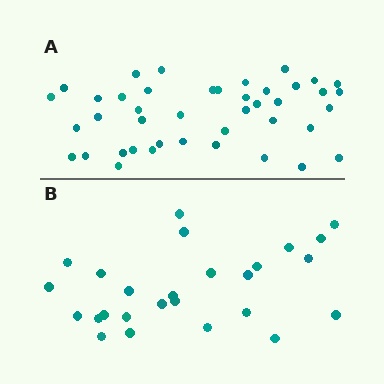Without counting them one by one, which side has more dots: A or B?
Region A (the top region) has more dots.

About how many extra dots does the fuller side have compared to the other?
Region A has approximately 15 more dots than region B.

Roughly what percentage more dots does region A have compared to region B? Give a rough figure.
About 60% more.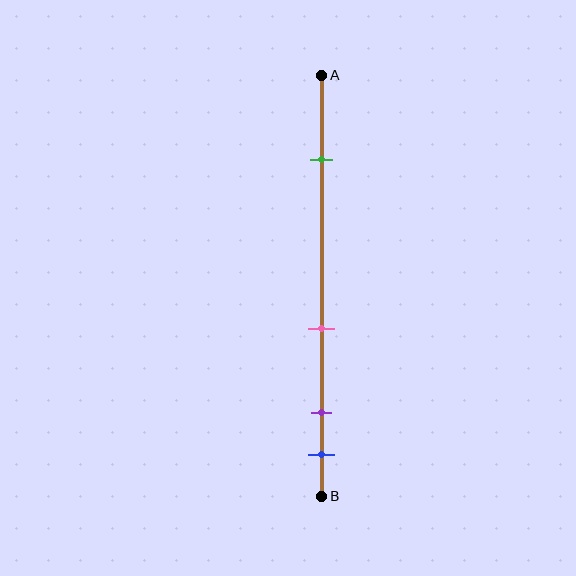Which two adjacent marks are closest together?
The purple and blue marks are the closest adjacent pair.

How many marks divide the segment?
There are 4 marks dividing the segment.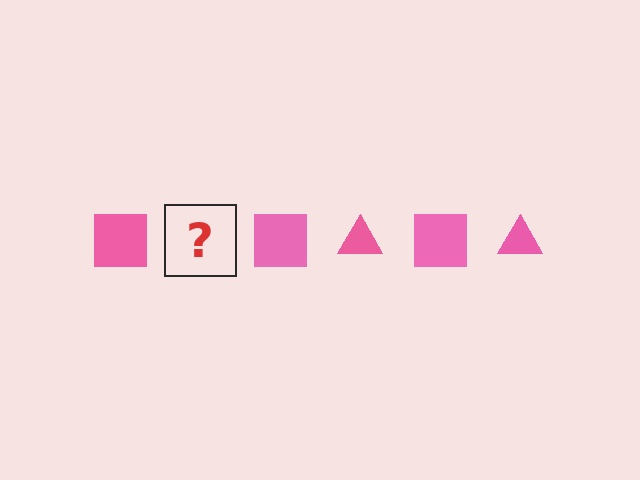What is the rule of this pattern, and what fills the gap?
The rule is that the pattern cycles through square, triangle shapes in pink. The gap should be filled with a pink triangle.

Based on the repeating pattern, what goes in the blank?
The blank should be a pink triangle.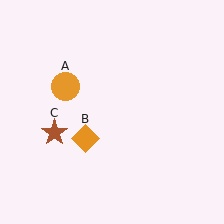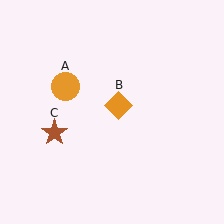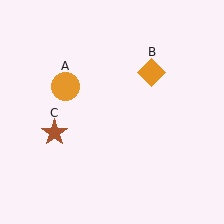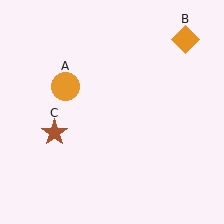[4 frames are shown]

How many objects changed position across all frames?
1 object changed position: orange diamond (object B).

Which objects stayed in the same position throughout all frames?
Orange circle (object A) and brown star (object C) remained stationary.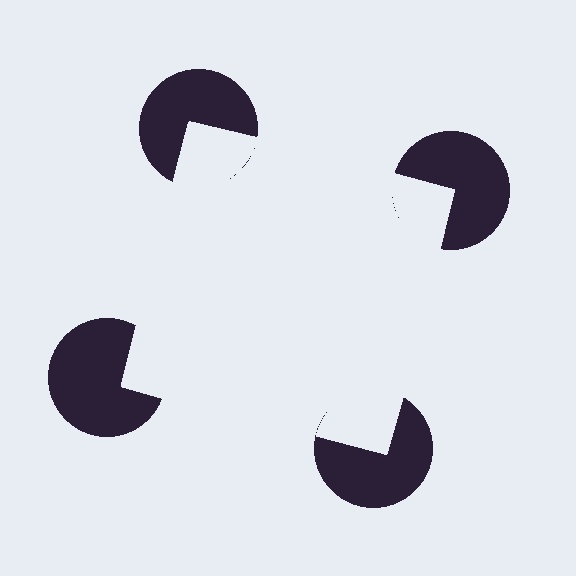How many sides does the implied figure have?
4 sides.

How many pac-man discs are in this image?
There are 4 — one at each vertex of the illusory square.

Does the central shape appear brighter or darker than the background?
It typically appears slightly brighter than the background, even though no actual brightness change is drawn.